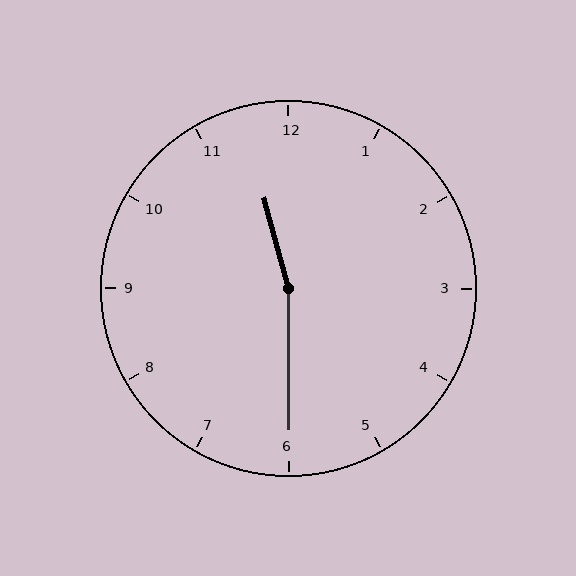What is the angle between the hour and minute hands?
Approximately 165 degrees.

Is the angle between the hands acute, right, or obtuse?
It is obtuse.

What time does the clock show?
11:30.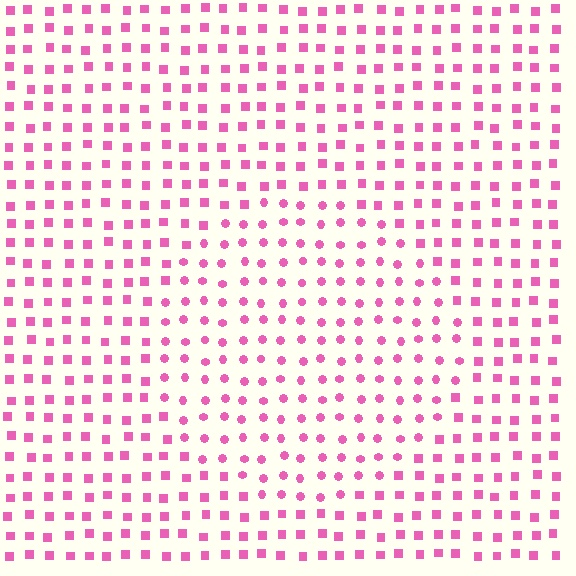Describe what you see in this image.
The image is filled with small pink elements arranged in a uniform grid. A circle-shaped region contains circles, while the surrounding area contains squares. The boundary is defined purely by the change in element shape.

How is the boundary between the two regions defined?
The boundary is defined by a change in element shape: circles inside vs. squares outside. All elements share the same color and spacing.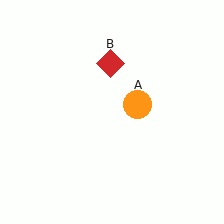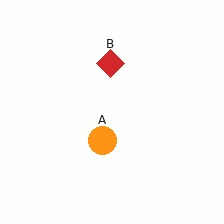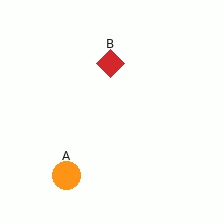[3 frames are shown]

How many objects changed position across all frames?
1 object changed position: orange circle (object A).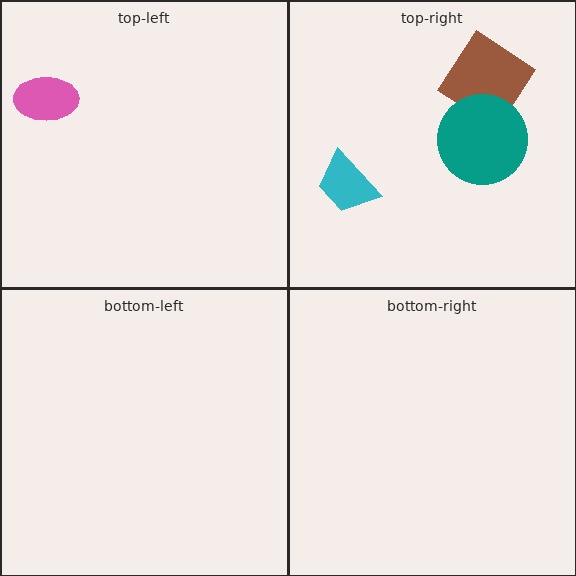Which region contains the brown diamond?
The top-right region.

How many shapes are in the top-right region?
3.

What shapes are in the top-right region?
The brown diamond, the teal circle, the cyan trapezoid.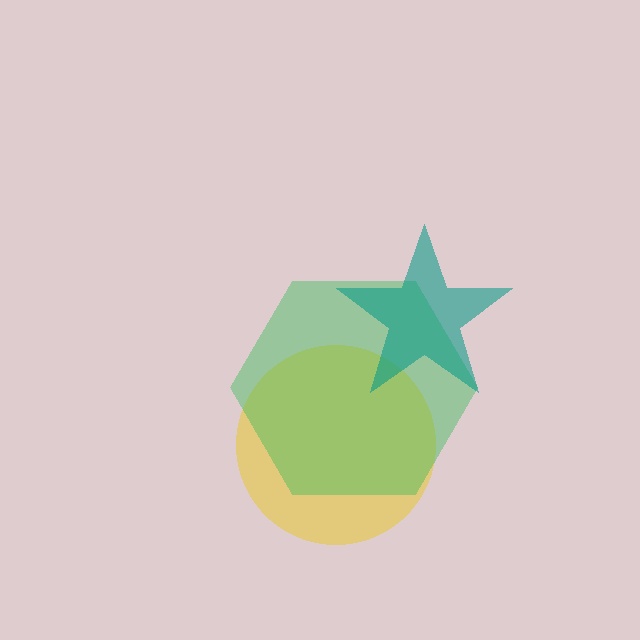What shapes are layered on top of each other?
The layered shapes are: a yellow circle, a green hexagon, a teal star.